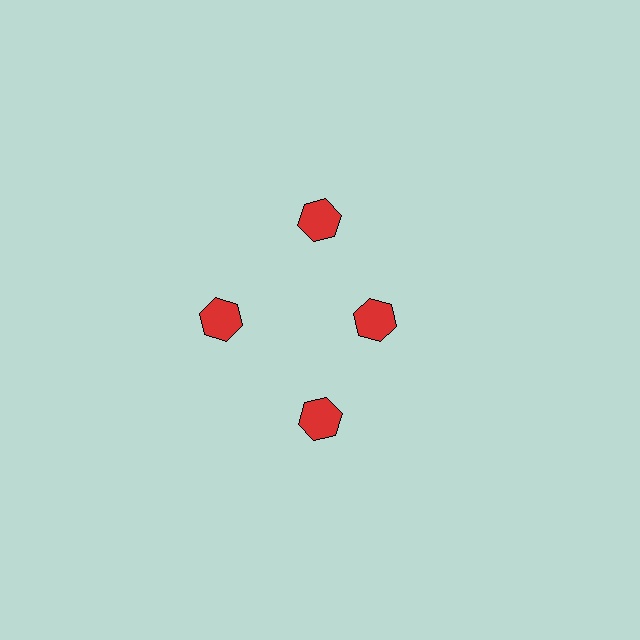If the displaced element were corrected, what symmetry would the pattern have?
It would have 4-fold rotational symmetry — the pattern would map onto itself every 90 degrees.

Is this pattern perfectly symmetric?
No. The 4 red hexagons are arranged in a ring, but one element near the 3 o'clock position is pulled inward toward the center, breaking the 4-fold rotational symmetry.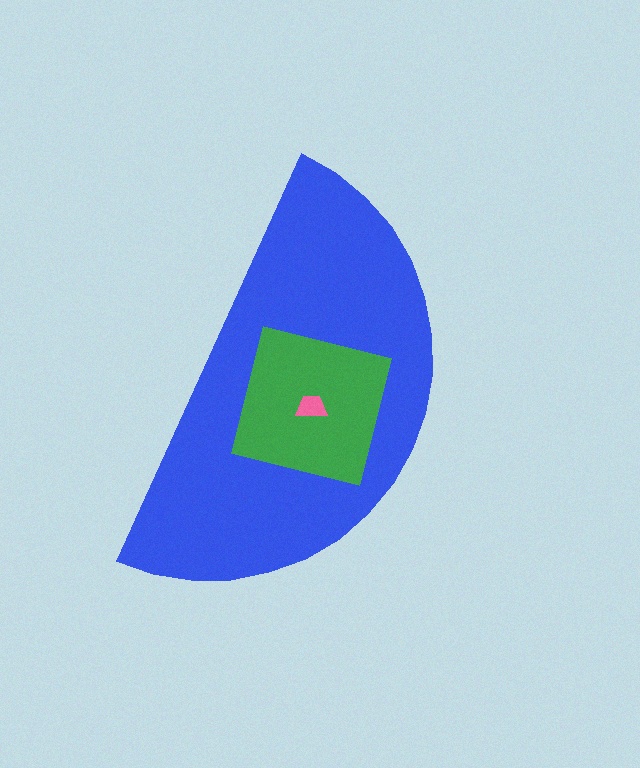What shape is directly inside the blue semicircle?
The green square.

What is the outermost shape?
The blue semicircle.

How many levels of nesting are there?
3.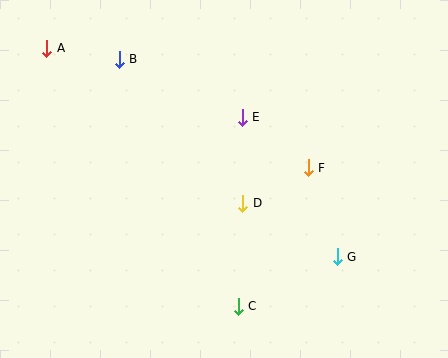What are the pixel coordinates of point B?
Point B is at (119, 59).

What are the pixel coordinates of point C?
Point C is at (238, 306).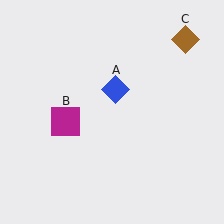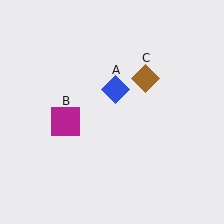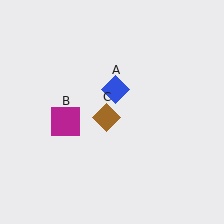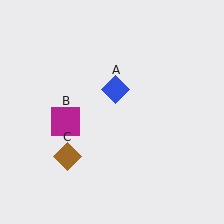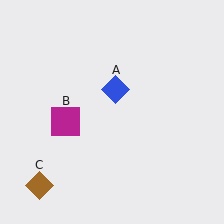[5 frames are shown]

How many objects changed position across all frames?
1 object changed position: brown diamond (object C).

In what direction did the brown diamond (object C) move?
The brown diamond (object C) moved down and to the left.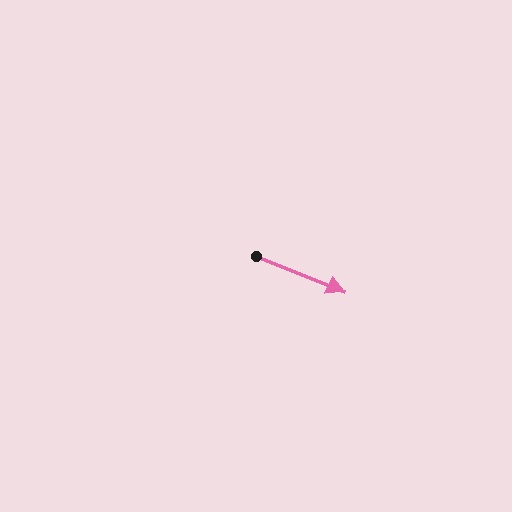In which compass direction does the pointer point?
East.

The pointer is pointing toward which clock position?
Roughly 4 o'clock.